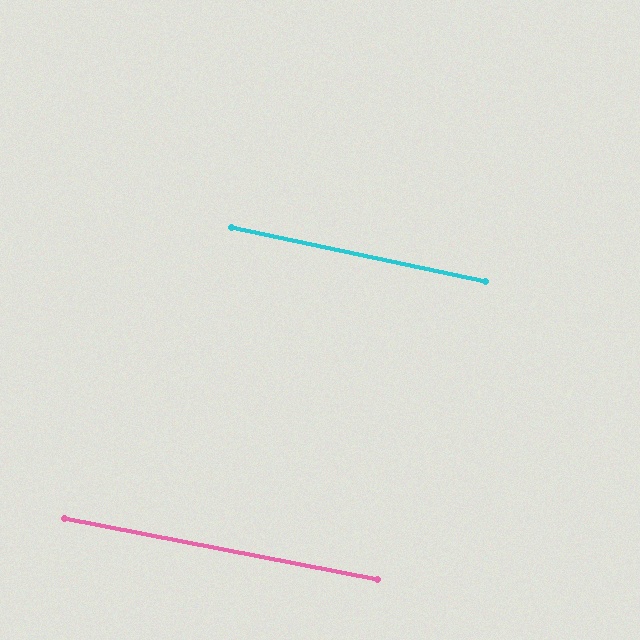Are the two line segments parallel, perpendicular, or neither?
Parallel — their directions differ by only 1.2°.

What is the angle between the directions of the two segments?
Approximately 1 degree.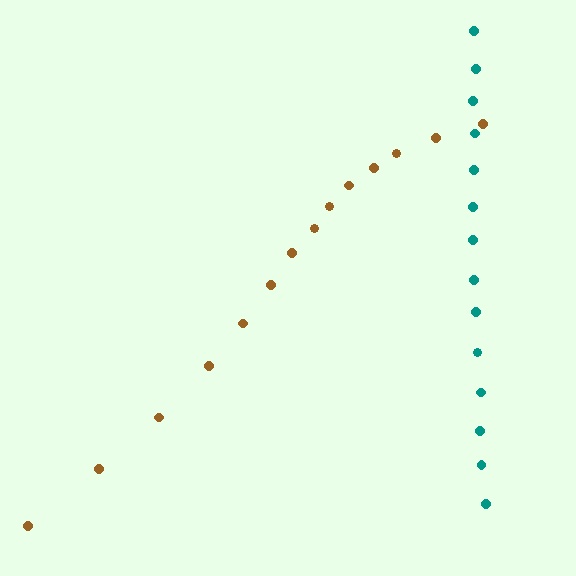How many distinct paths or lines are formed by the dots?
There are 2 distinct paths.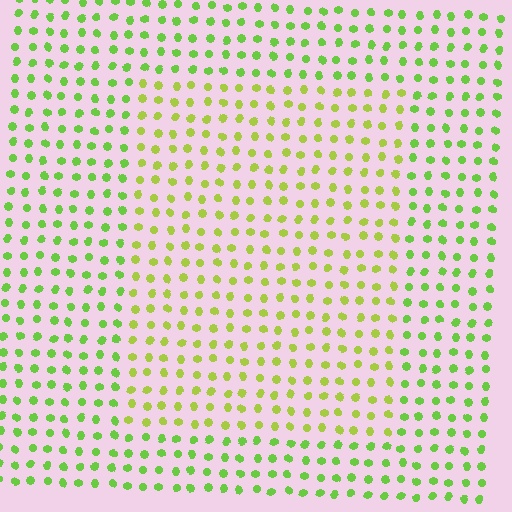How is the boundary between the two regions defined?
The boundary is defined purely by a slight shift in hue (about 26 degrees). Spacing, size, and orientation are identical on both sides.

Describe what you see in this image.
The image is filled with small lime elements in a uniform arrangement. A rectangle-shaped region is visible where the elements are tinted to a slightly different hue, forming a subtle color boundary.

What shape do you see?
I see a rectangle.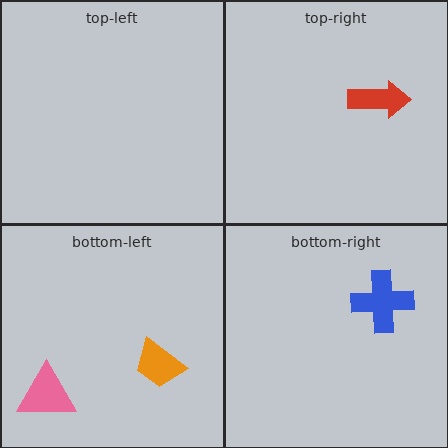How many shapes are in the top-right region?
1.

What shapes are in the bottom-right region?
The blue cross.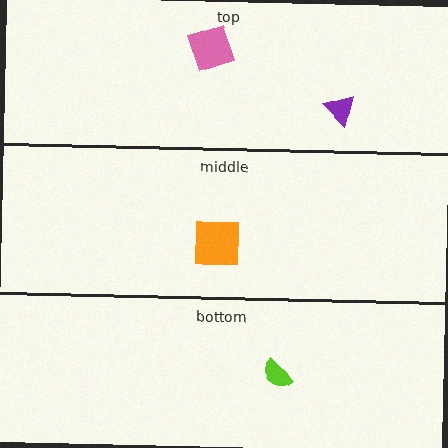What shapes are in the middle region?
The orange square.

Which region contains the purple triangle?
The top region.